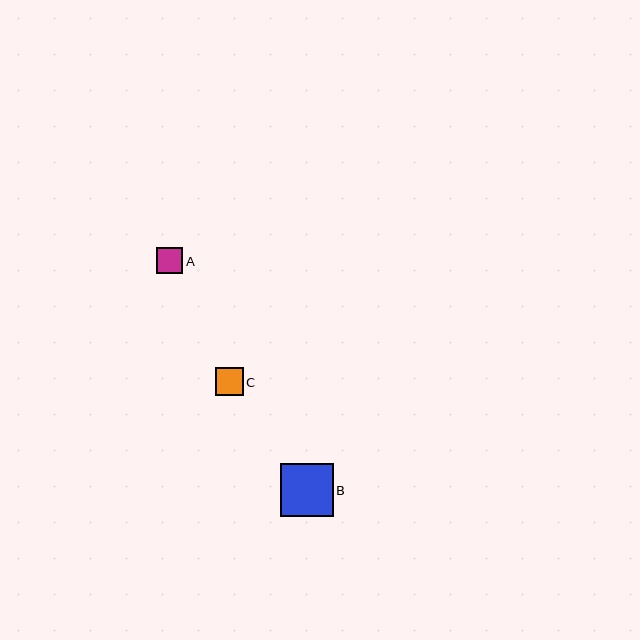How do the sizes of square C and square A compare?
Square C and square A are approximately the same size.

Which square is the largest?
Square B is the largest with a size of approximately 53 pixels.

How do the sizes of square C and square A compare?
Square C and square A are approximately the same size.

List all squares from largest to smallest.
From largest to smallest: B, C, A.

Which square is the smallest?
Square A is the smallest with a size of approximately 26 pixels.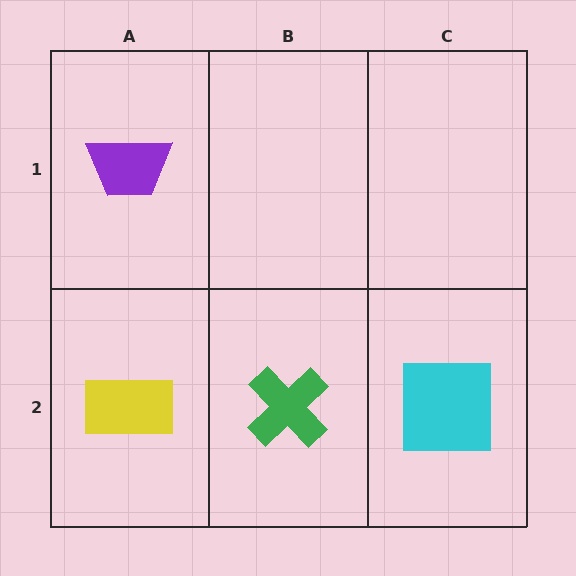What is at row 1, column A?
A purple trapezoid.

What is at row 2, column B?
A green cross.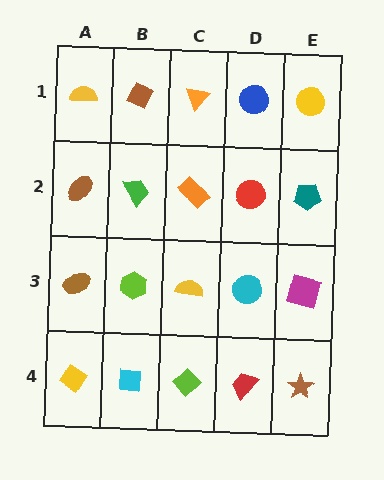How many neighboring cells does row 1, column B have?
3.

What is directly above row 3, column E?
A teal pentagon.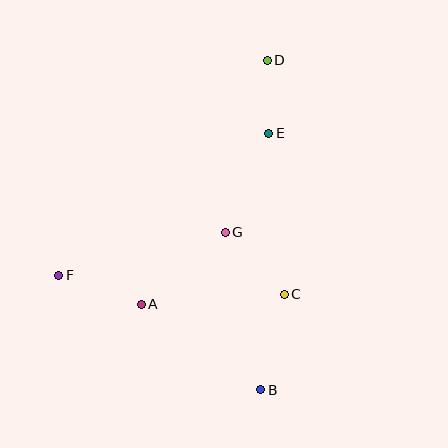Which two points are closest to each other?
Points D and E are closest to each other.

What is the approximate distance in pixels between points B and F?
The distance between B and F is approximately 232 pixels.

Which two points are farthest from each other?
Points B and D are farthest from each other.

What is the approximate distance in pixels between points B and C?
The distance between B and C is approximately 98 pixels.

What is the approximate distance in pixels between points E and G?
The distance between E and G is approximately 108 pixels.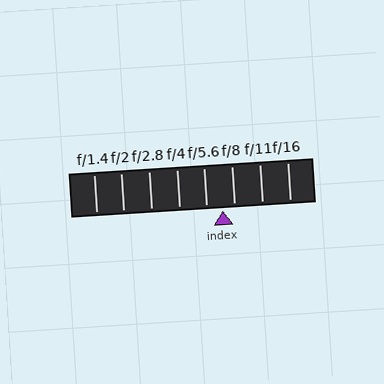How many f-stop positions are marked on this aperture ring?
There are 8 f-stop positions marked.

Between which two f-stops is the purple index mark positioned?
The index mark is between f/5.6 and f/8.